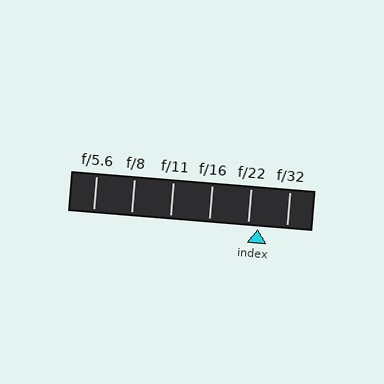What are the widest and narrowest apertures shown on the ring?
The widest aperture shown is f/5.6 and the narrowest is f/32.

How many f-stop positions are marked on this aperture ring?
There are 6 f-stop positions marked.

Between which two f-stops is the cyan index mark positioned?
The index mark is between f/22 and f/32.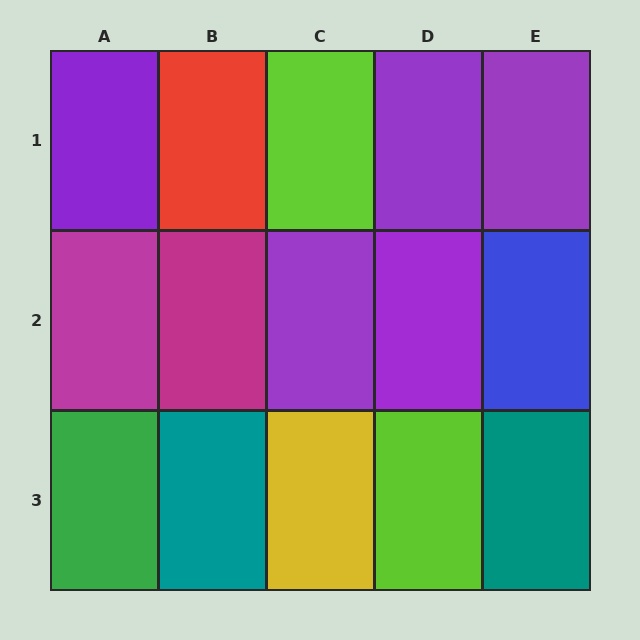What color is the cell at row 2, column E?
Blue.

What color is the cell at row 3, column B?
Teal.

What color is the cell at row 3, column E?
Teal.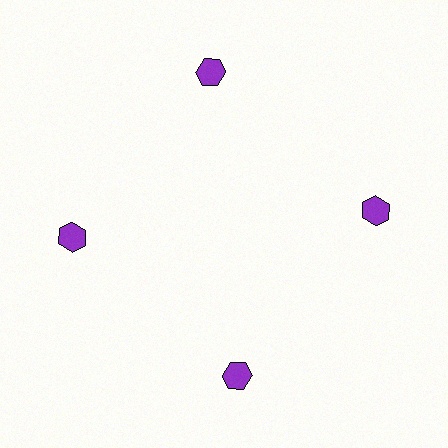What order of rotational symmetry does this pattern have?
This pattern has 4-fold rotational symmetry.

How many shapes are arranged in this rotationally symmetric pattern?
There are 4 shapes, arranged in 4 groups of 1.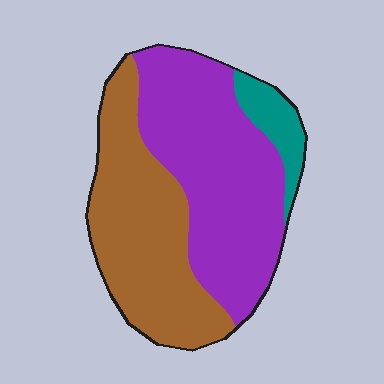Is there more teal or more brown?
Brown.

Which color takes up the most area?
Purple, at roughly 50%.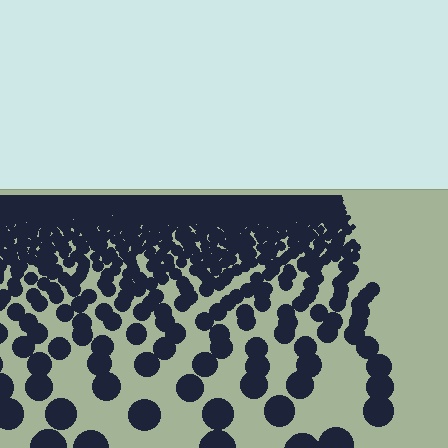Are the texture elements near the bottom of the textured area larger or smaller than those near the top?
Larger. Near the bottom, elements are closer to the viewer and appear at a bigger on-screen size.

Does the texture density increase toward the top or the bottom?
Density increases toward the top.